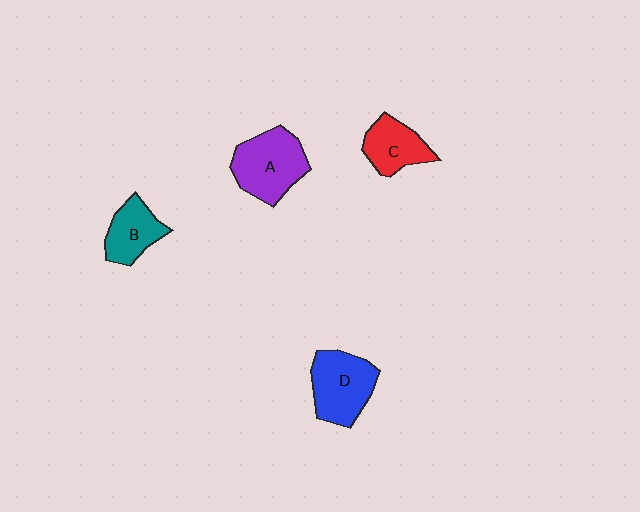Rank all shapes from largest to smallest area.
From largest to smallest: A (purple), D (blue), C (red), B (teal).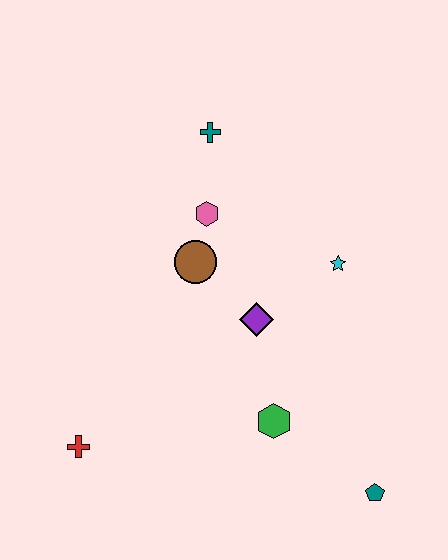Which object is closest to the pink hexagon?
The brown circle is closest to the pink hexagon.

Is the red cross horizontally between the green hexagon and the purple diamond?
No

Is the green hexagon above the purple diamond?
No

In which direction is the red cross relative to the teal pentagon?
The red cross is to the left of the teal pentagon.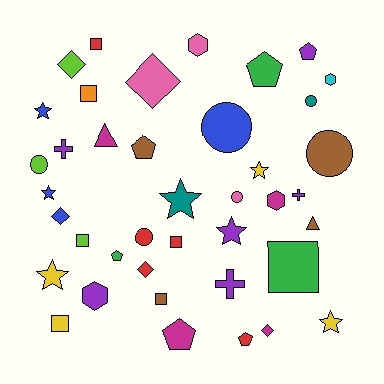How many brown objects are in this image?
There are 4 brown objects.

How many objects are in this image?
There are 40 objects.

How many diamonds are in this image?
There are 5 diamonds.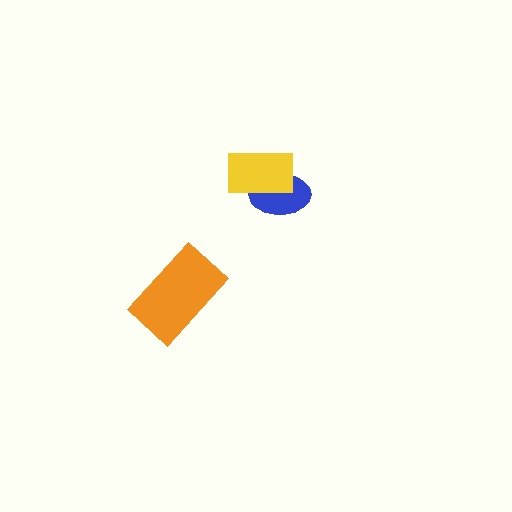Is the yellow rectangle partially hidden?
No, no other shape covers it.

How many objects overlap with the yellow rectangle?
1 object overlaps with the yellow rectangle.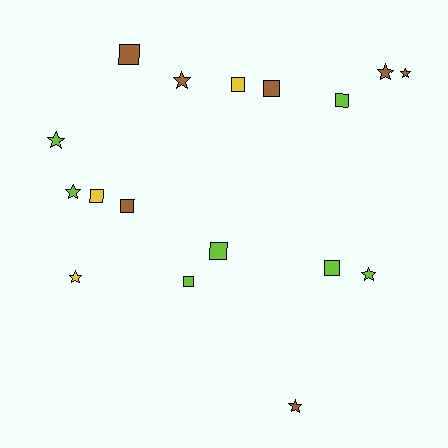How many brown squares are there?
There are 3 brown squares.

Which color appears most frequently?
Lime, with 7 objects.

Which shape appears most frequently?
Square, with 9 objects.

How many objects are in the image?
There are 17 objects.